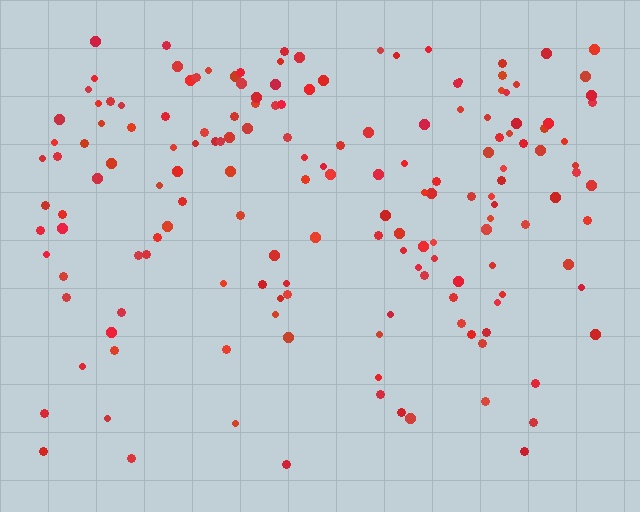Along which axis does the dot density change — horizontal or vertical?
Vertical.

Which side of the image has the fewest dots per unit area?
The bottom.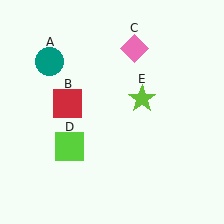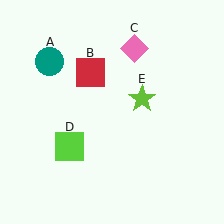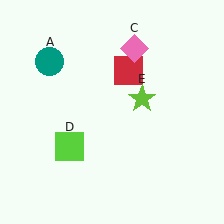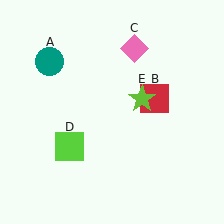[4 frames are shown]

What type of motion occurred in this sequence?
The red square (object B) rotated clockwise around the center of the scene.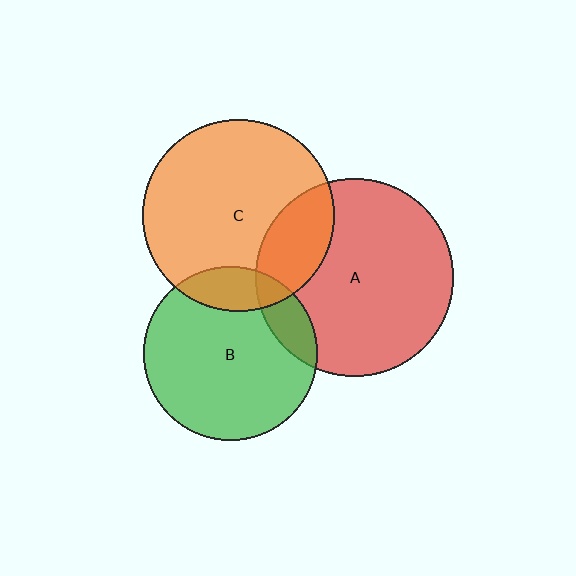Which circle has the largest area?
Circle A (red).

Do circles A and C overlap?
Yes.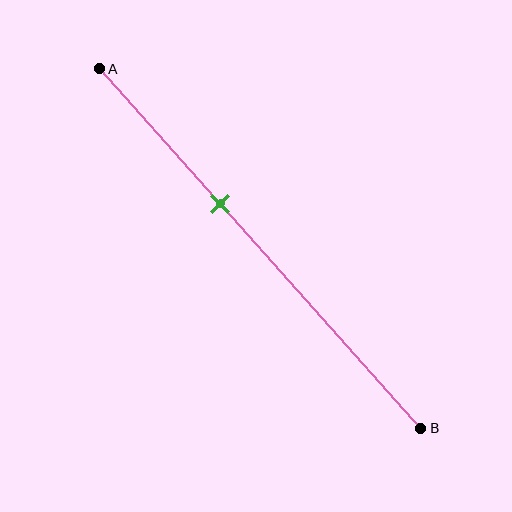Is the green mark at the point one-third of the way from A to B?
No, the mark is at about 40% from A, not at the 33% one-third point.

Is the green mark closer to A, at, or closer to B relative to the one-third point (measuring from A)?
The green mark is closer to point B than the one-third point of segment AB.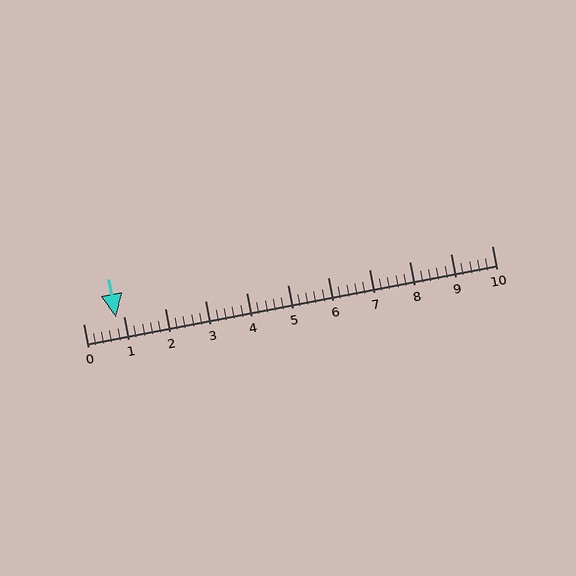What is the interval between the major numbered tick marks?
The major tick marks are spaced 1 units apart.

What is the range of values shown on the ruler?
The ruler shows values from 0 to 10.